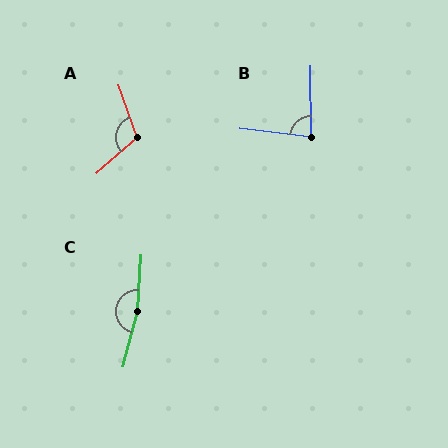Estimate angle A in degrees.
Approximately 113 degrees.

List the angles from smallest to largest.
B (83°), A (113°), C (168°).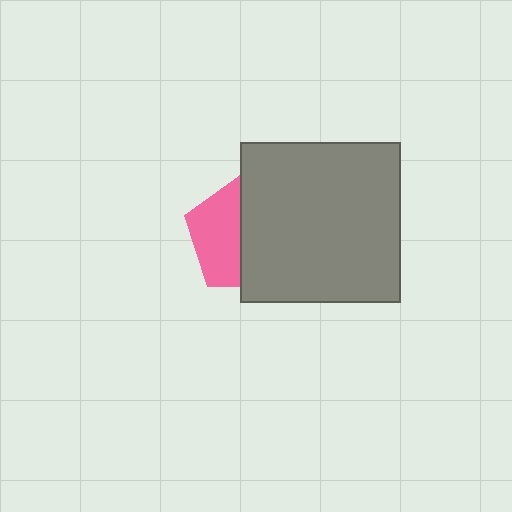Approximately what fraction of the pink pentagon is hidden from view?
Roughly 56% of the pink pentagon is hidden behind the gray square.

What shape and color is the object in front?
The object in front is a gray square.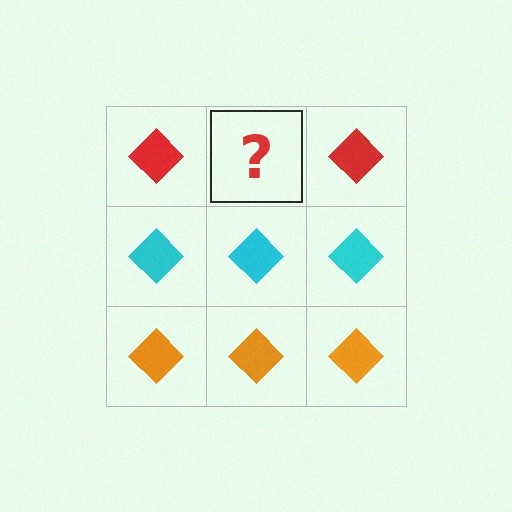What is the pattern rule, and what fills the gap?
The rule is that each row has a consistent color. The gap should be filled with a red diamond.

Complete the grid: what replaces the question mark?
The question mark should be replaced with a red diamond.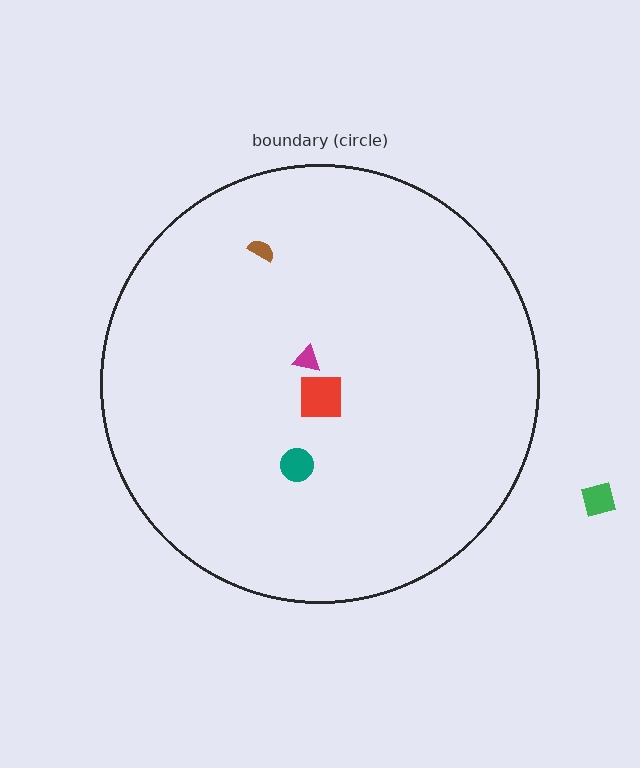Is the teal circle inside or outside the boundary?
Inside.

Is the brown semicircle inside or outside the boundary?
Inside.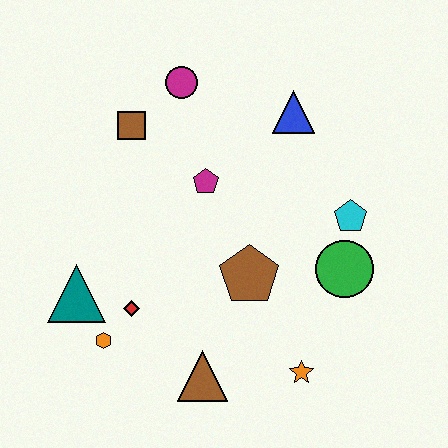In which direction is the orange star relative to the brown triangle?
The orange star is to the right of the brown triangle.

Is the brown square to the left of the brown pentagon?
Yes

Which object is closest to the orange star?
The brown triangle is closest to the orange star.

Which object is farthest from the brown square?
The orange star is farthest from the brown square.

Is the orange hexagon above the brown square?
No